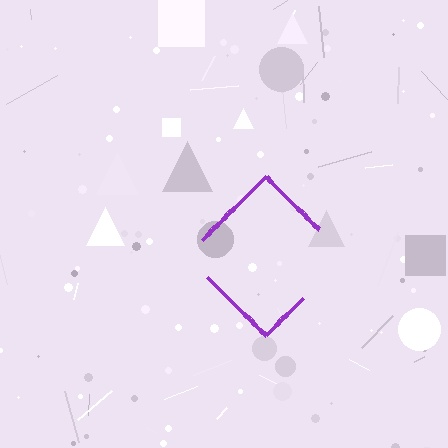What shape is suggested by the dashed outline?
The dashed outline suggests a diamond.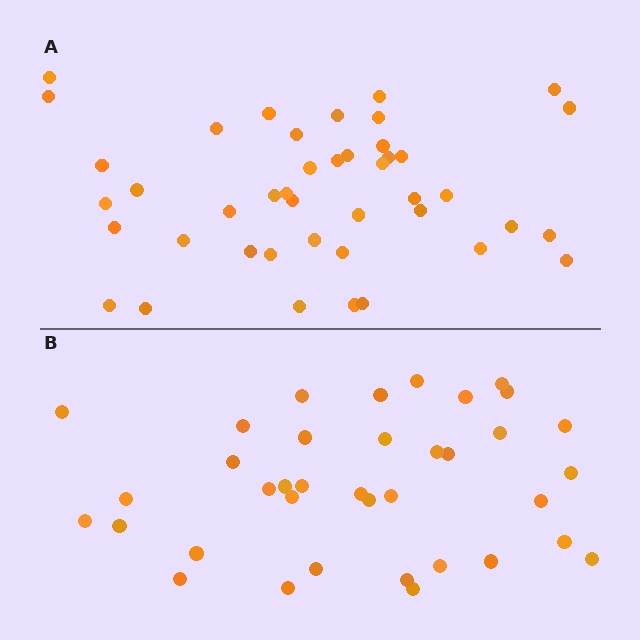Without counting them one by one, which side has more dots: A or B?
Region A (the top region) has more dots.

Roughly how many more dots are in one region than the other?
Region A has about 6 more dots than region B.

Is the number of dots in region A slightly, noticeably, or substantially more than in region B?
Region A has only slightly more — the two regions are fairly close. The ratio is roughly 1.2 to 1.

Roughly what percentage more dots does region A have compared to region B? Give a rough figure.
About 15% more.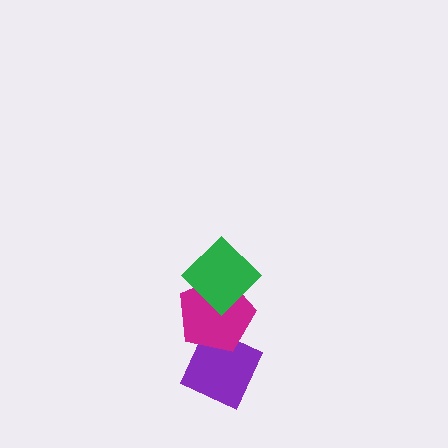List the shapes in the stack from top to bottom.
From top to bottom: the green diamond, the magenta pentagon, the purple diamond.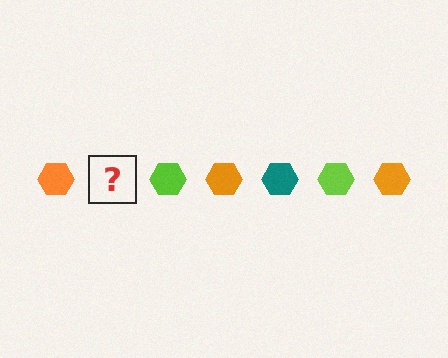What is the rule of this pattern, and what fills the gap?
The rule is that the pattern cycles through orange, teal, lime hexagons. The gap should be filled with a teal hexagon.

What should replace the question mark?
The question mark should be replaced with a teal hexagon.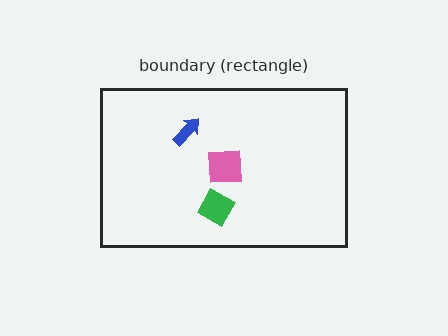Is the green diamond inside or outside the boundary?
Inside.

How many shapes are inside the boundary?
4 inside, 0 outside.